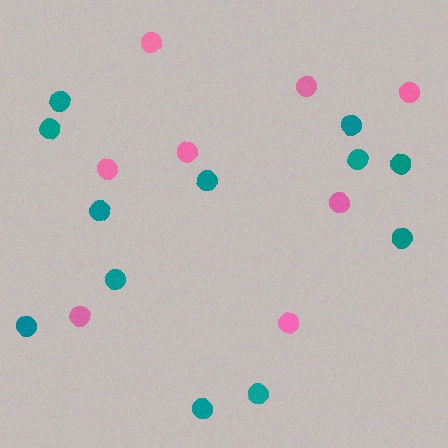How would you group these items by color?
There are 2 groups: one group of teal circles (12) and one group of pink circles (8).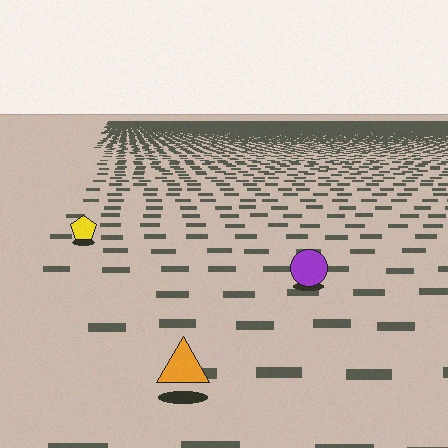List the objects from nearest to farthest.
From nearest to farthest: the orange triangle, the purple circle, the yellow pentagon.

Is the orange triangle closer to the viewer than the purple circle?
Yes. The orange triangle is closer — you can tell from the texture gradient: the ground texture is coarser near it.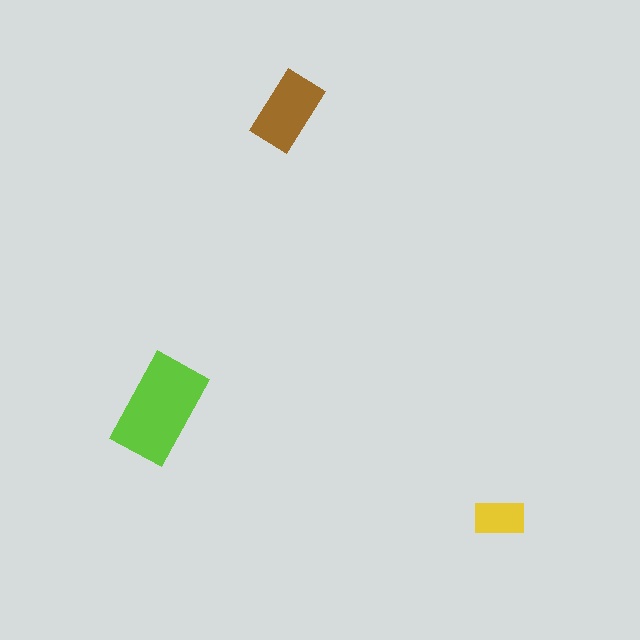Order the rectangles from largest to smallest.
the lime one, the brown one, the yellow one.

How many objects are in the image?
There are 3 objects in the image.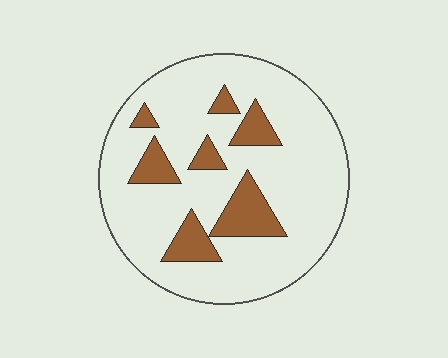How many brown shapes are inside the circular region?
7.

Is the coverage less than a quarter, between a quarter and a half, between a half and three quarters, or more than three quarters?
Less than a quarter.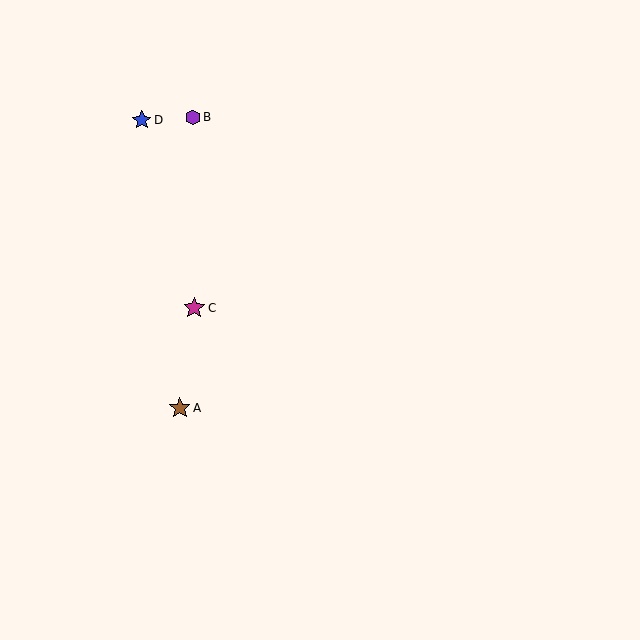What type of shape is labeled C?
Shape C is a magenta star.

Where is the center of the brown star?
The center of the brown star is at (180, 408).